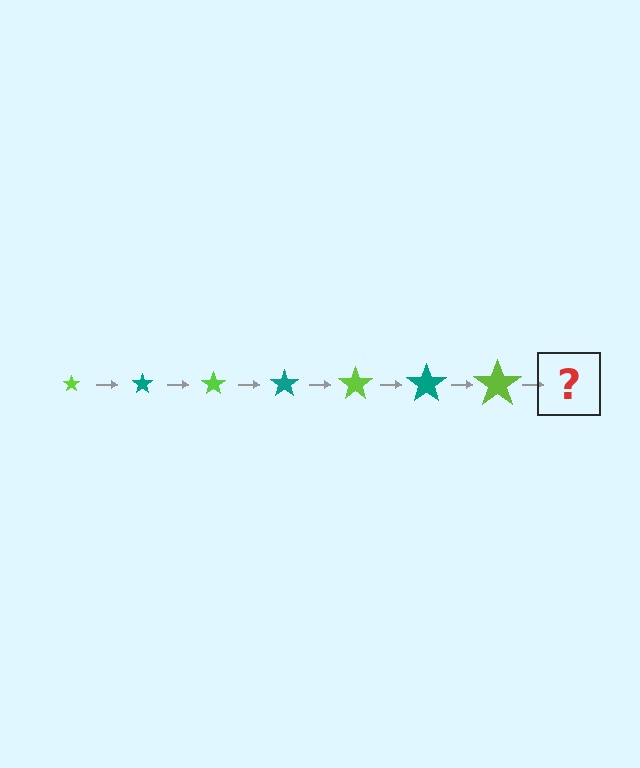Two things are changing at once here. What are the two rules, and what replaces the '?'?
The two rules are that the star grows larger each step and the color cycles through lime and teal. The '?' should be a teal star, larger than the previous one.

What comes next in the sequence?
The next element should be a teal star, larger than the previous one.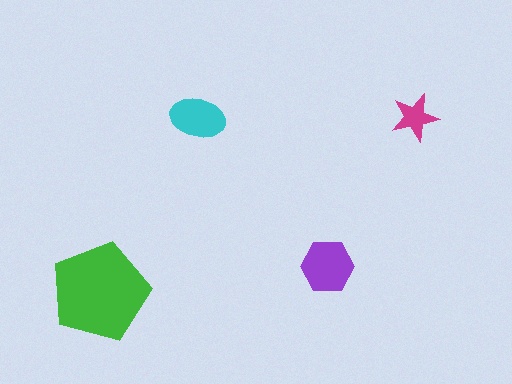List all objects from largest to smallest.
The green pentagon, the purple hexagon, the cyan ellipse, the magenta star.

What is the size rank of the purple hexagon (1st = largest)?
2nd.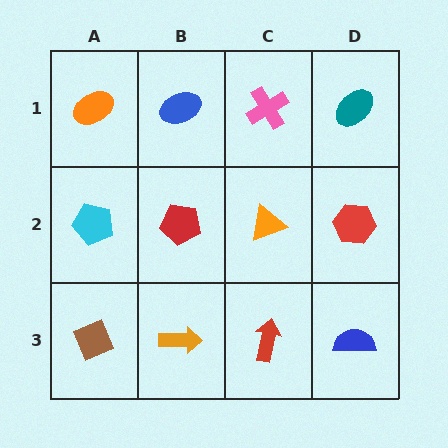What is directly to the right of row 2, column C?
A red hexagon.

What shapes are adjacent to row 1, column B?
A red pentagon (row 2, column B), an orange ellipse (row 1, column A), a pink cross (row 1, column C).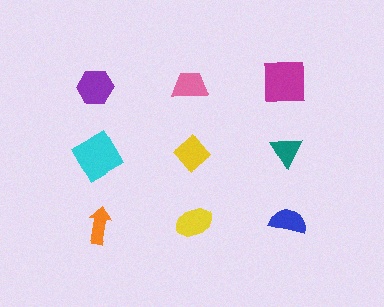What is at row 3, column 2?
A yellow ellipse.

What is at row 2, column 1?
A cyan square.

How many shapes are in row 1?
3 shapes.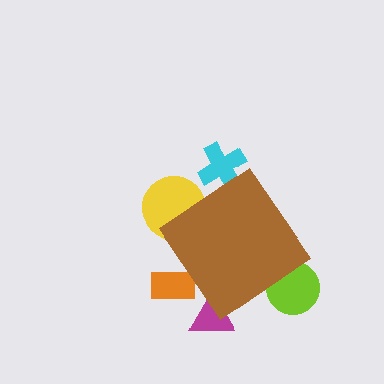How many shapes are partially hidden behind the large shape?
5 shapes are partially hidden.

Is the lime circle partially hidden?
Yes, the lime circle is partially hidden behind the brown diamond.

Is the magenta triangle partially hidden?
Yes, the magenta triangle is partially hidden behind the brown diamond.